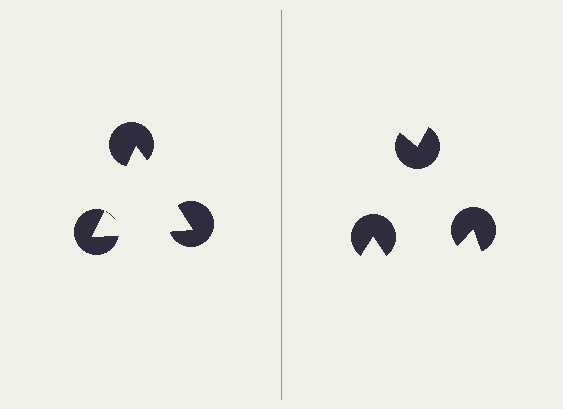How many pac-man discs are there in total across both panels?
6 — 3 on each side.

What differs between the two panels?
The pac-man discs are positioned identically on both sides; only the wedge orientations differ. On the left they align to a triangle; on the right they are misaligned.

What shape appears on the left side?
An illusory triangle.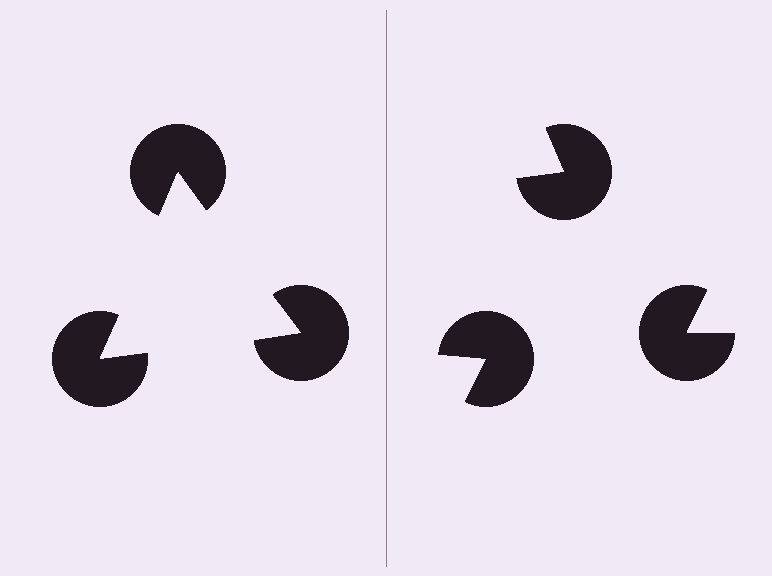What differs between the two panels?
The pac-man discs are positioned identically on both sides; only the wedge orientations differ. On the left they align to a triangle; on the right they are misaligned.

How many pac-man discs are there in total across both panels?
6 — 3 on each side.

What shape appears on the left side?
An illusory triangle.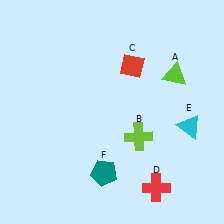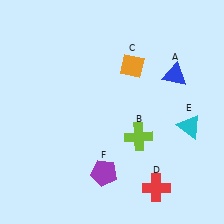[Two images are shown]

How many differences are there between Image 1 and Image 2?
There are 3 differences between the two images.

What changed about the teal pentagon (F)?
In Image 1, F is teal. In Image 2, it changed to purple.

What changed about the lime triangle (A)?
In Image 1, A is lime. In Image 2, it changed to blue.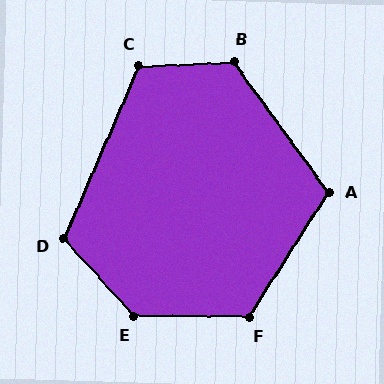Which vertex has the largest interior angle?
E, at approximately 133 degrees.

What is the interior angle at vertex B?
Approximately 123 degrees (obtuse).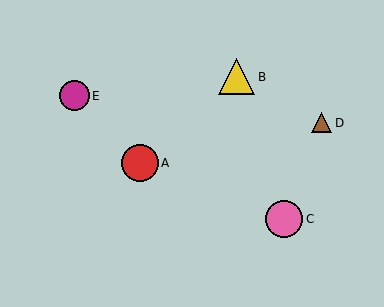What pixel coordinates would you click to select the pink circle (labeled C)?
Click at (284, 219) to select the pink circle C.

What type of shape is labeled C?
Shape C is a pink circle.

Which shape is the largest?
The pink circle (labeled C) is the largest.